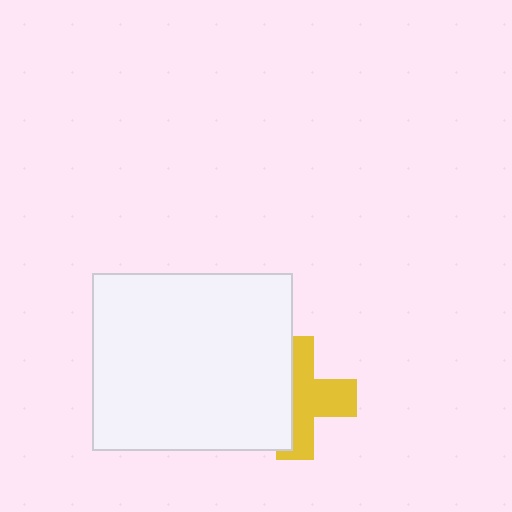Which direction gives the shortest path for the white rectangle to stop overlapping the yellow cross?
Moving left gives the shortest separation.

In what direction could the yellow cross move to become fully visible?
The yellow cross could move right. That would shift it out from behind the white rectangle entirely.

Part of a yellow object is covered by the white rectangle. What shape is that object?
It is a cross.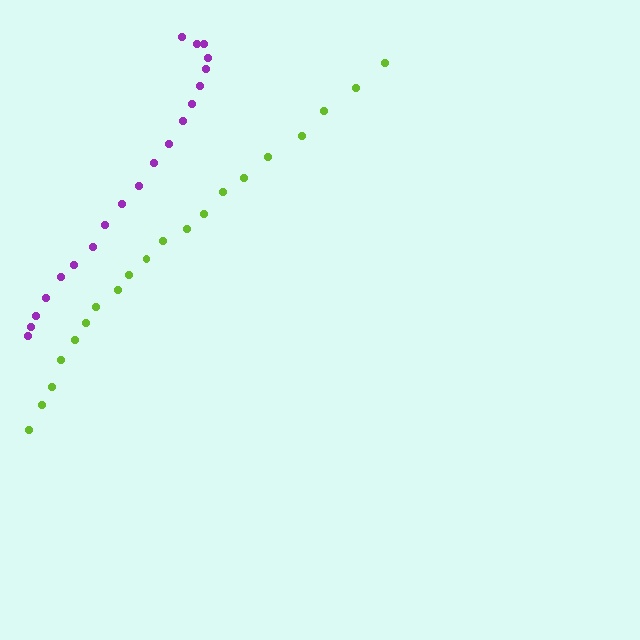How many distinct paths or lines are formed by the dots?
There are 2 distinct paths.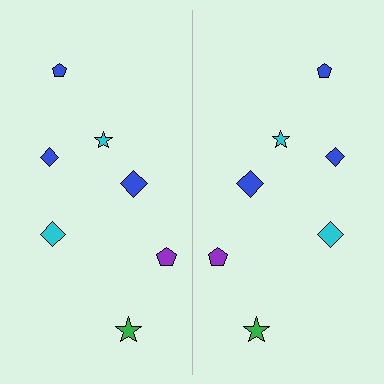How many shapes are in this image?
There are 14 shapes in this image.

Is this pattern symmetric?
Yes, this pattern has bilateral (reflection) symmetry.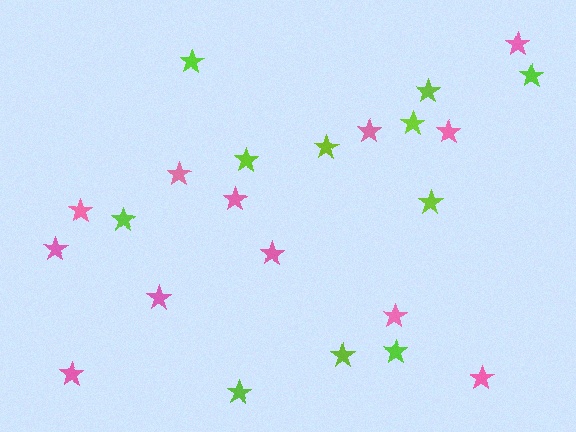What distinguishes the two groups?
There are 2 groups: one group of pink stars (12) and one group of lime stars (11).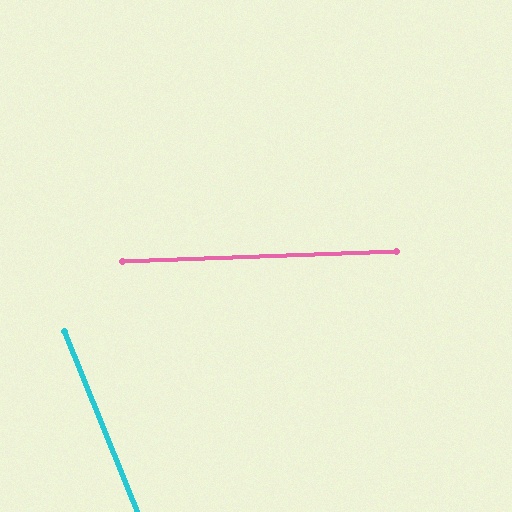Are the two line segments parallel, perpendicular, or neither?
Neither parallel nor perpendicular — they differ by about 70°.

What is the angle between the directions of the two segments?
Approximately 70 degrees.